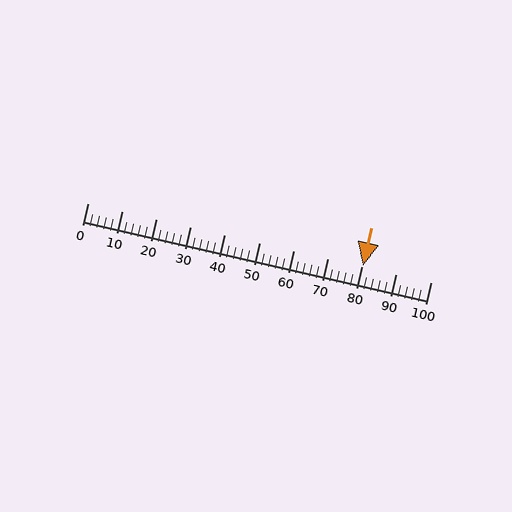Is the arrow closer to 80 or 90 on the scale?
The arrow is closer to 80.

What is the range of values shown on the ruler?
The ruler shows values from 0 to 100.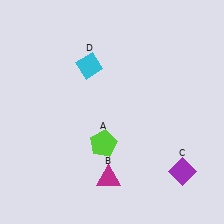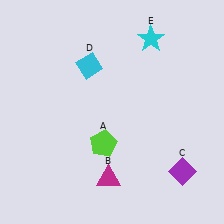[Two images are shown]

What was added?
A cyan star (E) was added in Image 2.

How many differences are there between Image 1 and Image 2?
There is 1 difference between the two images.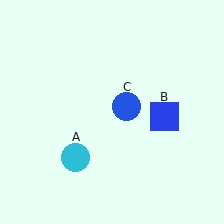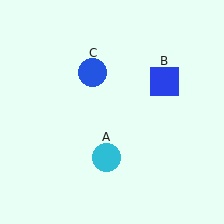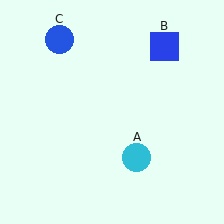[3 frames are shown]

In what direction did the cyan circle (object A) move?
The cyan circle (object A) moved right.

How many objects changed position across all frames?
3 objects changed position: cyan circle (object A), blue square (object B), blue circle (object C).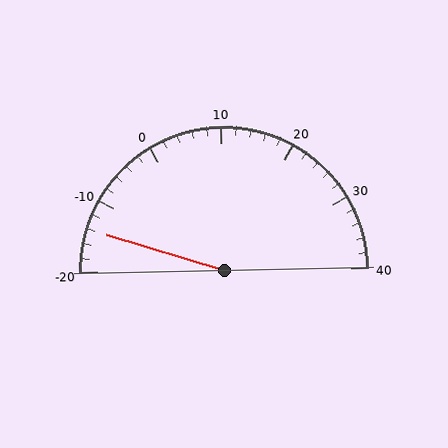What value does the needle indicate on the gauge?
The needle indicates approximately -14.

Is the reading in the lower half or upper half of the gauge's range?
The reading is in the lower half of the range (-20 to 40).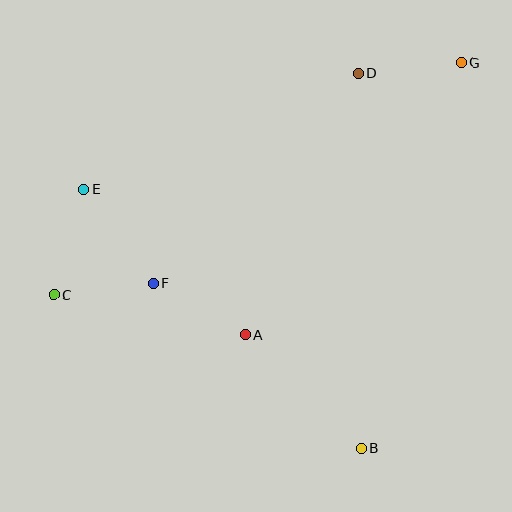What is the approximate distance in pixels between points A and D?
The distance between A and D is approximately 285 pixels.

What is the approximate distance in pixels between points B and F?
The distance between B and F is approximately 266 pixels.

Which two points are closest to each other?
Points C and F are closest to each other.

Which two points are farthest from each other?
Points C and G are farthest from each other.